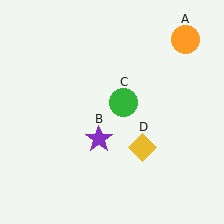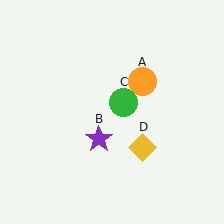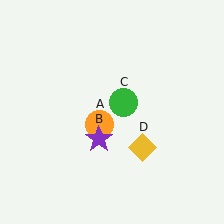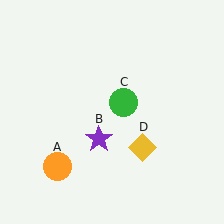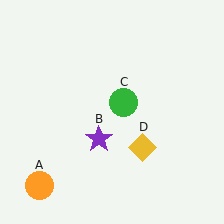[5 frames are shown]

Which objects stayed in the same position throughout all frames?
Purple star (object B) and green circle (object C) and yellow diamond (object D) remained stationary.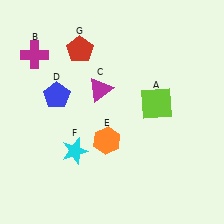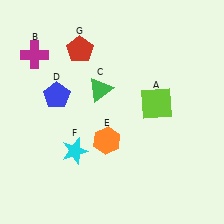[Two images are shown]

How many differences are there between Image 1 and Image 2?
There is 1 difference between the two images.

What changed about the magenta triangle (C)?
In Image 1, C is magenta. In Image 2, it changed to green.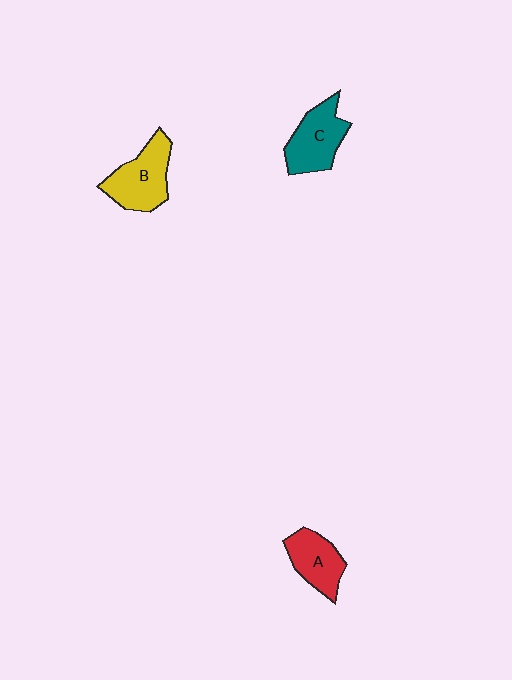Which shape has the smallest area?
Shape A (red).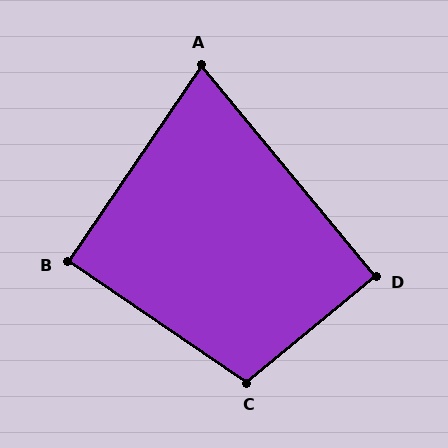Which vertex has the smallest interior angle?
A, at approximately 74 degrees.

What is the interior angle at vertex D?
Approximately 90 degrees (approximately right).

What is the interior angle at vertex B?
Approximately 90 degrees (approximately right).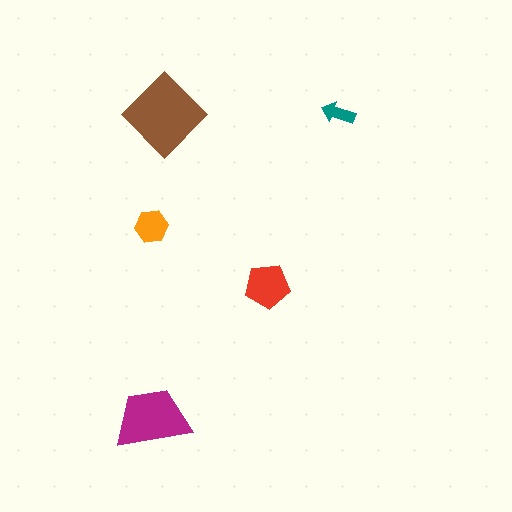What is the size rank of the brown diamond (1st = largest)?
1st.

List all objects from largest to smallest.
The brown diamond, the magenta trapezoid, the red pentagon, the orange hexagon, the teal arrow.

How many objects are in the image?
There are 5 objects in the image.